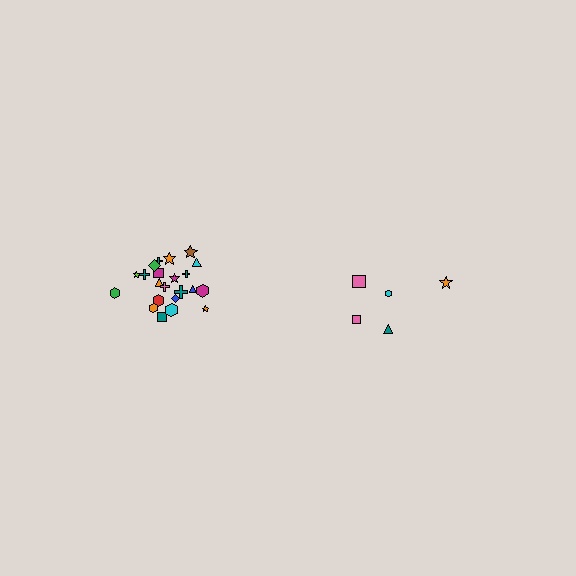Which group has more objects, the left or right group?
The left group.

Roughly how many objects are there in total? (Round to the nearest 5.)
Roughly 25 objects in total.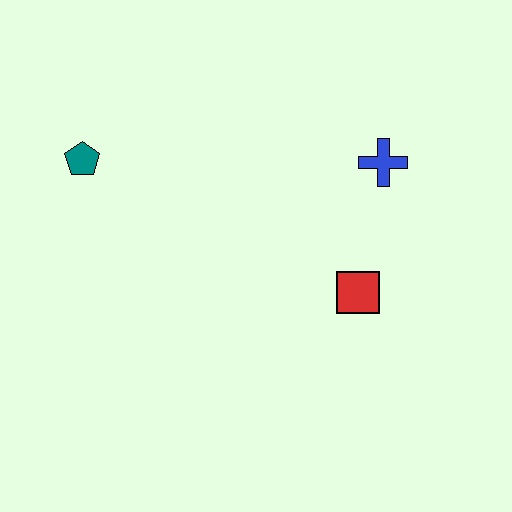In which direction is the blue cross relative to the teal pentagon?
The blue cross is to the right of the teal pentagon.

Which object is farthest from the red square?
The teal pentagon is farthest from the red square.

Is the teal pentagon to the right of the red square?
No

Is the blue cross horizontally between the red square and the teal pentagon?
No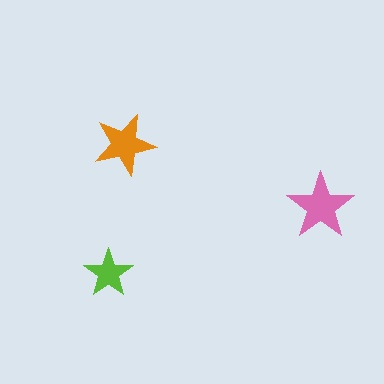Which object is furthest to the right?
The pink star is rightmost.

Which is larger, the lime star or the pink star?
The pink one.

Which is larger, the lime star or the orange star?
The orange one.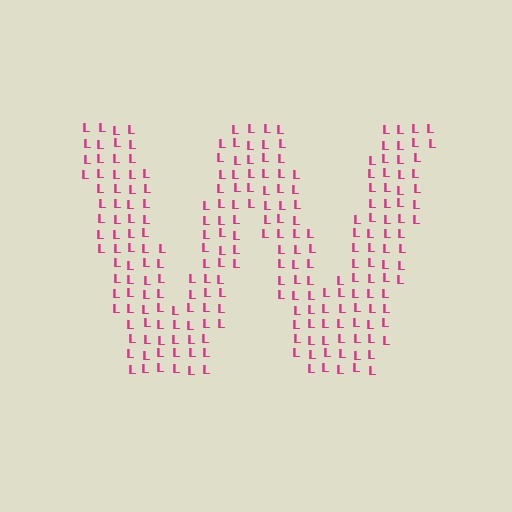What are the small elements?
The small elements are letter L's.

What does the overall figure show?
The overall figure shows the letter W.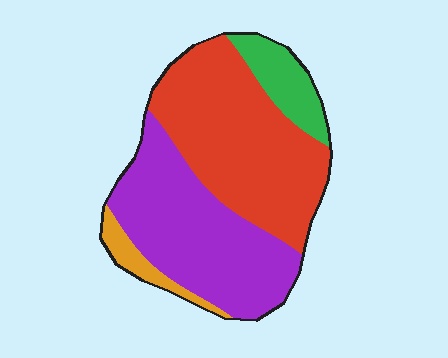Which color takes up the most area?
Red, at roughly 45%.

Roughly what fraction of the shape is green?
Green covers around 10% of the shape.